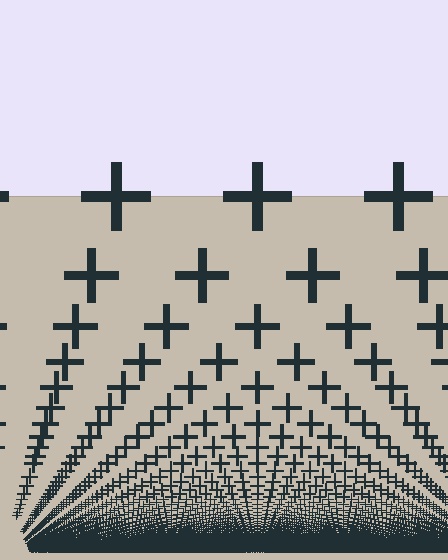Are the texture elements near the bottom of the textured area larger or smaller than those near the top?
Smaller. The gradient is inverted — elements near the bottom are smaller and denser.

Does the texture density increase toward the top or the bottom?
Density increases toward the bottom.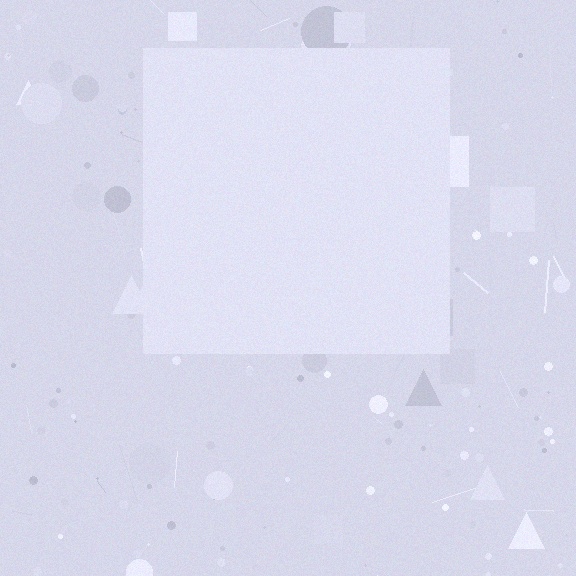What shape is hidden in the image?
A square is hidden in the image.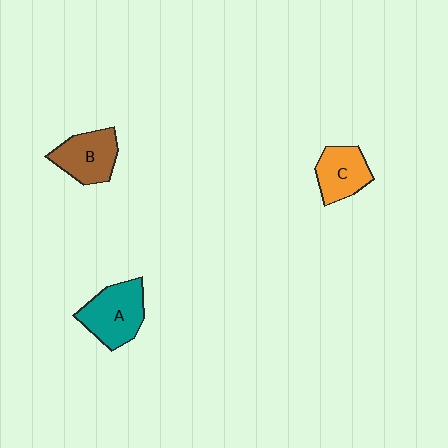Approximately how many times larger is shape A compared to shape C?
Approximately 1.3 times.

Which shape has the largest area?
Shape A (teal).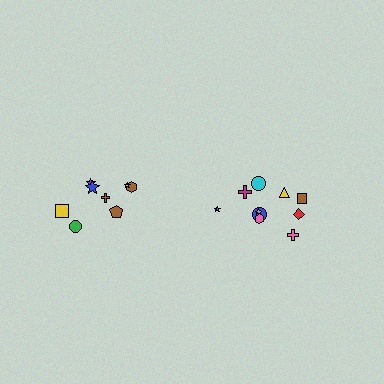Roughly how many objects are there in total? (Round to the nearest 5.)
Roughly 20 objects in total.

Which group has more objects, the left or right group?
The right group.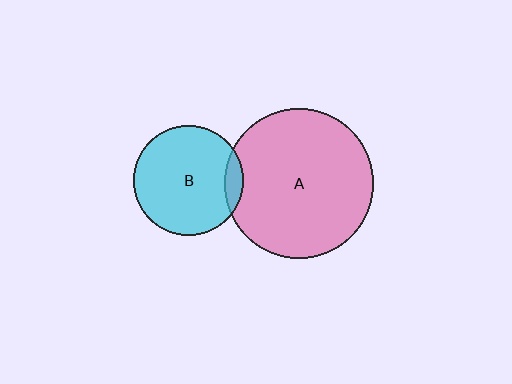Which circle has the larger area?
Circle A (pink).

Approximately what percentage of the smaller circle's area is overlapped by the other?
Approximately 10%.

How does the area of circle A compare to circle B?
Approximately 1.9 times.